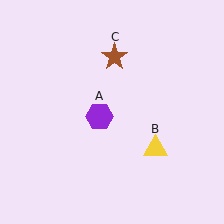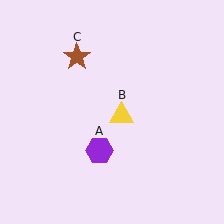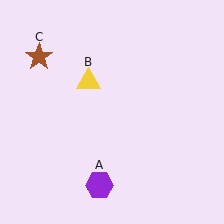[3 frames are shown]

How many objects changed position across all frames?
3 objects changed position: purple hexagon (object A), yellow triangle (object B), brown star (object C).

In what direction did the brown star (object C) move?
The brown star (object C) moved left.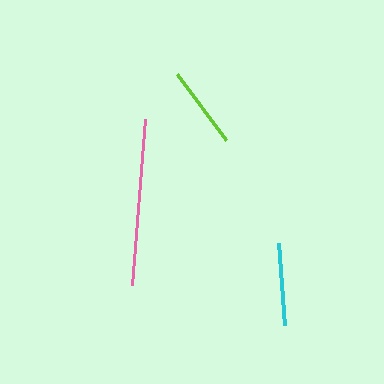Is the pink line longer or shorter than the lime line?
The pink line is longer than the lime line.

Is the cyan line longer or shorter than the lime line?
The cyan line is longer than the lime line.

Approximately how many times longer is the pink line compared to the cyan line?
The pink line is approximately 2.0 times the length of the cyan line.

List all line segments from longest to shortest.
From longest to shortest: pink, cyan, lime.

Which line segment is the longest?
The pink line is the longest at approximately 166 pixels.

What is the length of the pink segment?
The pink segment is approximately 166 pixels long.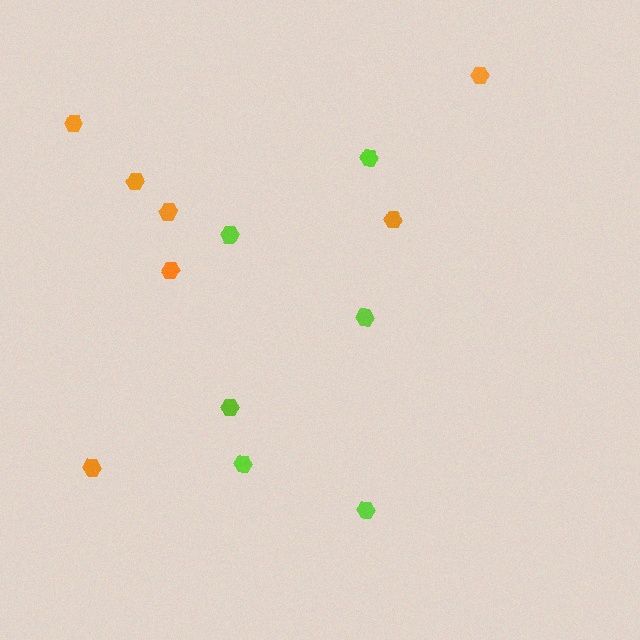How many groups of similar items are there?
There are 2 groups: one group of orange hexagons (7) and one group of lime hexagons (6).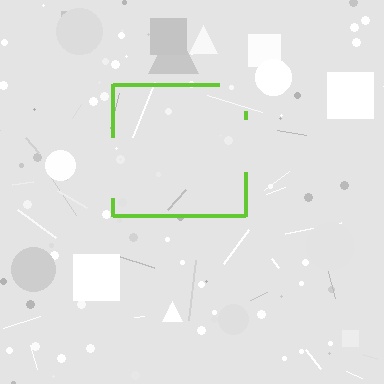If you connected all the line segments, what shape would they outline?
They would outline a square.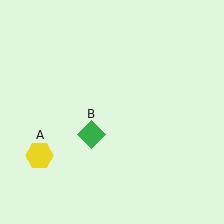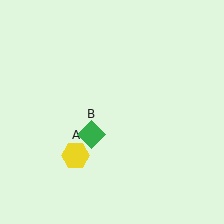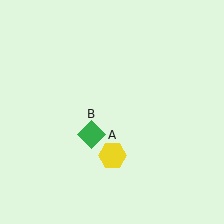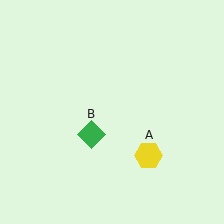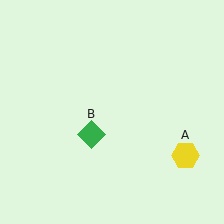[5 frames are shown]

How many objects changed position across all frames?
1 object changed position: yellow hexagon (object A).